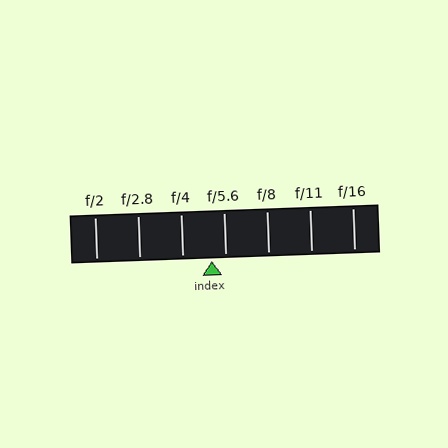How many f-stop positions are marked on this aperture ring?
There are 7 f-stop positions marked.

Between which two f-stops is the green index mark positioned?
The index mark is between f/4 and f/5.6.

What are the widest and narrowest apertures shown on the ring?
The widest aperture shown is f/2 and the narrowest is f/16.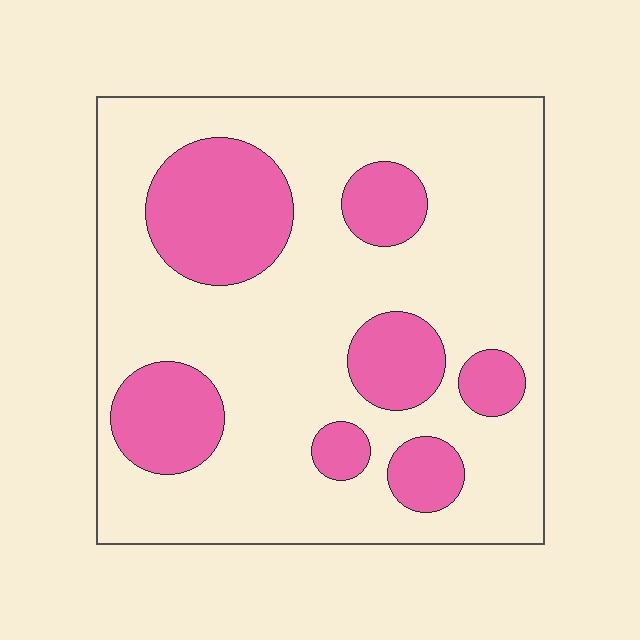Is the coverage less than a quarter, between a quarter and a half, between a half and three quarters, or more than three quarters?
Between a quarter and a half.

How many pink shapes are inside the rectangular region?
7.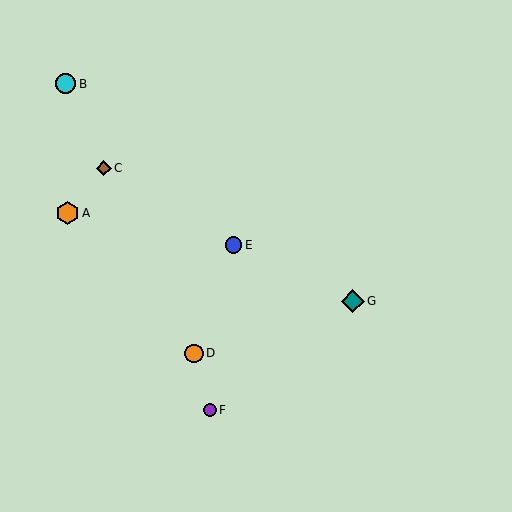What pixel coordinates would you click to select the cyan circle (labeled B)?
Click at (66, 84) to select the cyan circle B.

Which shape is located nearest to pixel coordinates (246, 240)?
The blue circle (labeled E) at (234, 245) is nearest to that location.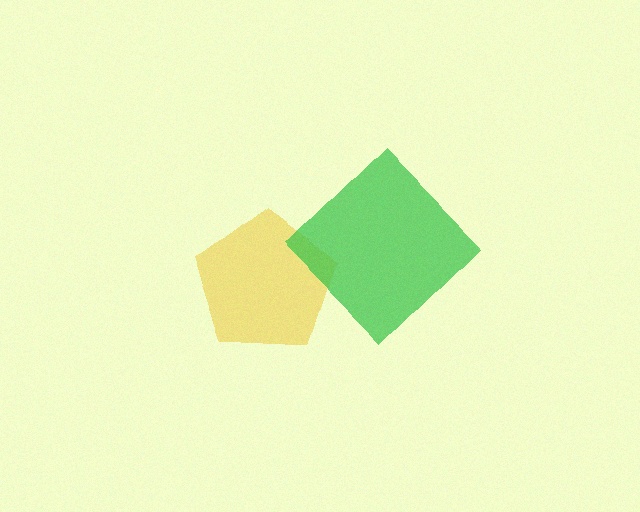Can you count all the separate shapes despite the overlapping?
Yes, there are 2 separate shapes.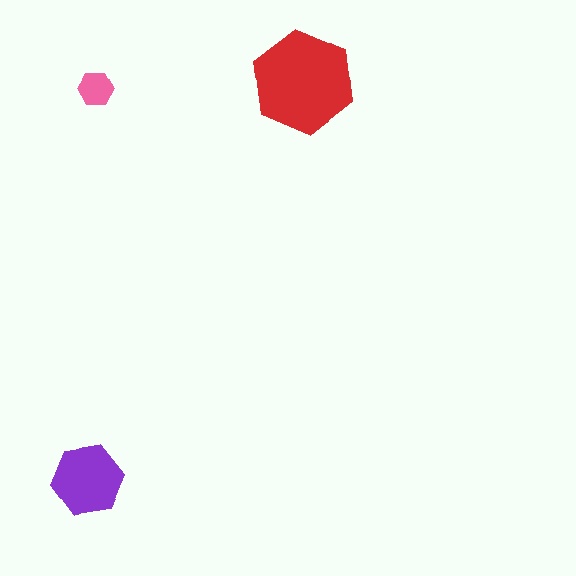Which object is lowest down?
The purple hexagon is bottommost.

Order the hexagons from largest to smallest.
the red one, the purple one, the pink one.